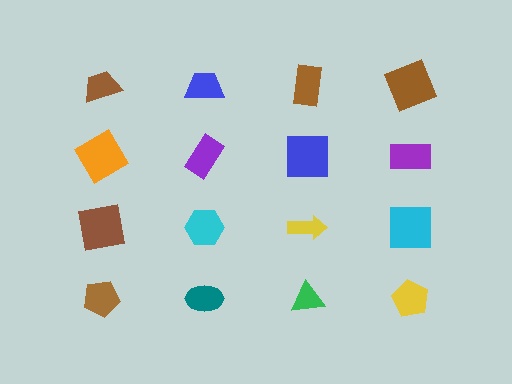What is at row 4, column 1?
A brown pentagon.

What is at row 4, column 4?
A yellow pentagon.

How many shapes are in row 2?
4 shapes.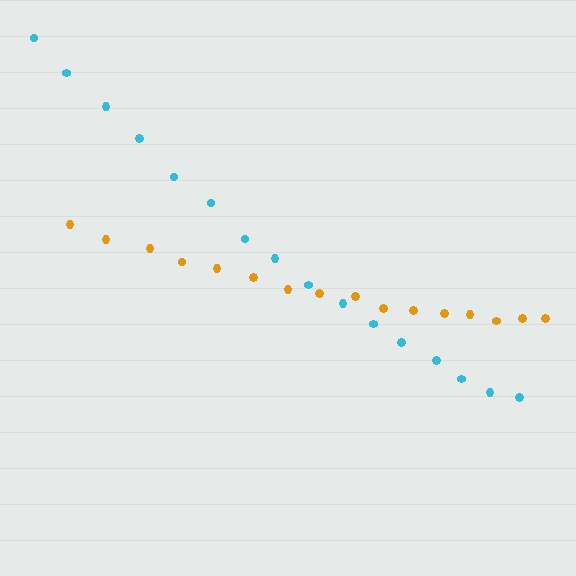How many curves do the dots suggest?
There are 2 distinct paths.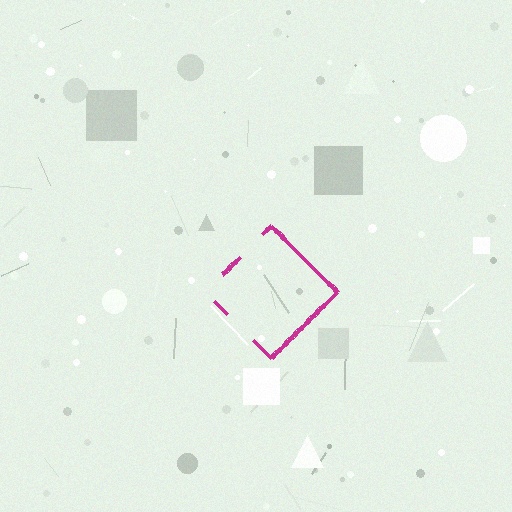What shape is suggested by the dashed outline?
The dashed outline suggests a diamond.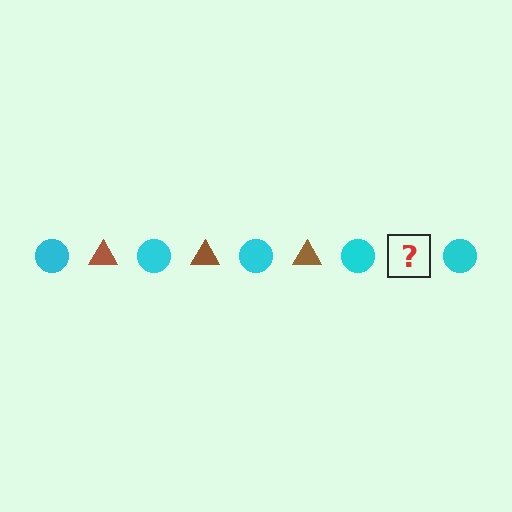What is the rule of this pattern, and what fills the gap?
The rule is that the pattern alternates between cyan circle and brown triangle. The gap should be filled with a brown triangle.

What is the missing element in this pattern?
The missing element is a brown triangle.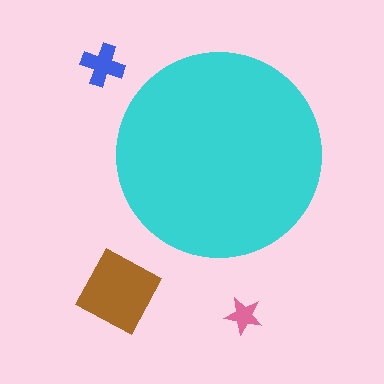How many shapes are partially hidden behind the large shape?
0 shapes are partially hidden.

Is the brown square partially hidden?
No, the brown square is fully visible.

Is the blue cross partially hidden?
No, the blue cross is fully visible.